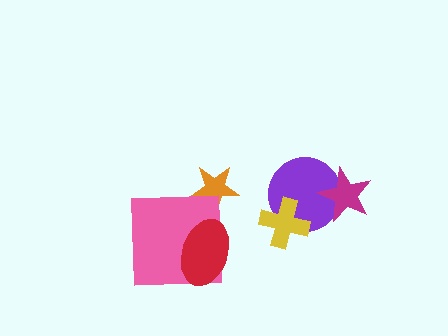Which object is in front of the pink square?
The red ellipse is in front of the pink square.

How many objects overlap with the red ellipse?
1 object overlaps with the red ellipse.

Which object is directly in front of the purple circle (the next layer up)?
The yellow cross is directly in front of the purple circle.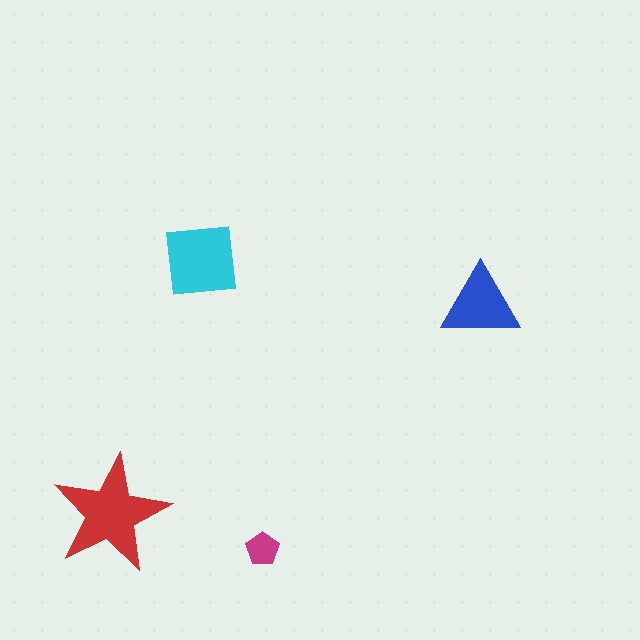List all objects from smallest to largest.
The magenta pentagon, the blue triangle, the cyan square, the red star.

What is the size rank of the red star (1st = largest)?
1st.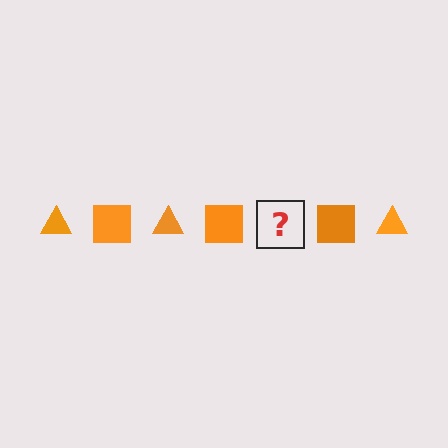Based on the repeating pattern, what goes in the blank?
The blank should be an orange triangle.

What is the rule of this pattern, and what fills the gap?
The rule is that the pattern cycles through triangle, square shapes in orange. The gap should be filled with an orange triangle.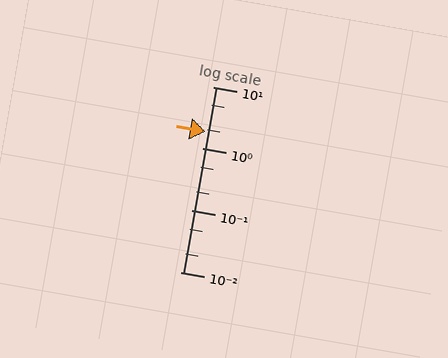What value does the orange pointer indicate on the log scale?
The pointer indicates approximately 1.9.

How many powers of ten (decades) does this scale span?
The scale spans 3 decades, from 0.01 to 10.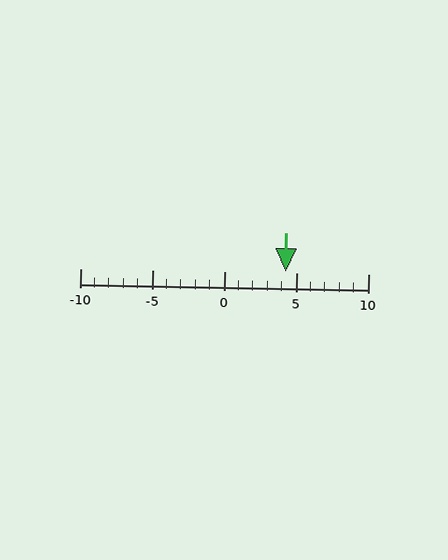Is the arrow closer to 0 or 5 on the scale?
The arrow is closer to 5.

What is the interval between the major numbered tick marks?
The major tick marks are spaced 5 units apart.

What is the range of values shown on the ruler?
The ruler shows values from -10 to 10.